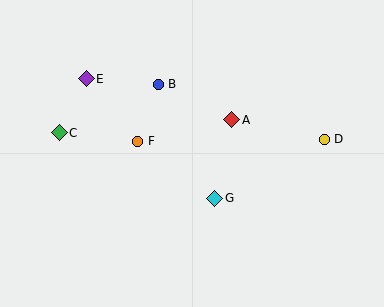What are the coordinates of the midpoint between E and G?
The midpoint between E and G is at (151, 139).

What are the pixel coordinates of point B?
Point B is at (158, 84).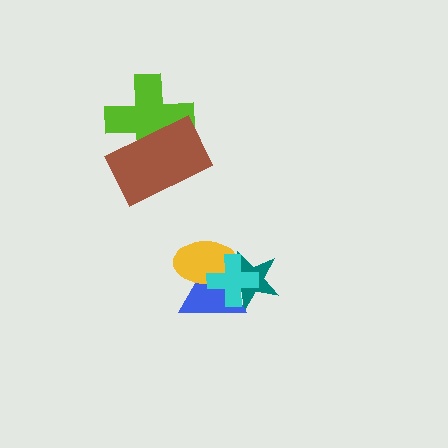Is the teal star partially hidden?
Yes, it is partially covered by another shape.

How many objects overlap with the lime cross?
1 object overlaps with the lime cross.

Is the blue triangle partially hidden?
Yes, it is partially covered by another shape.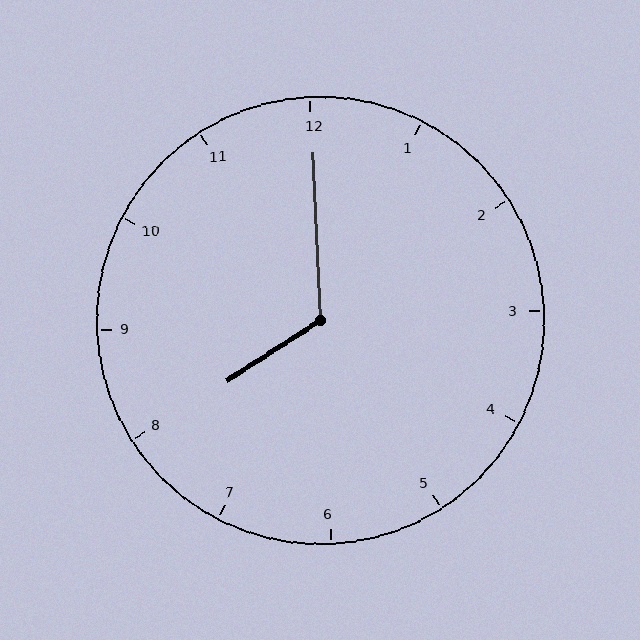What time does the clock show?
8:00.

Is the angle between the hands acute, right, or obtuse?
It is obtuse.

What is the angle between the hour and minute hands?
Approximately 120 degrees.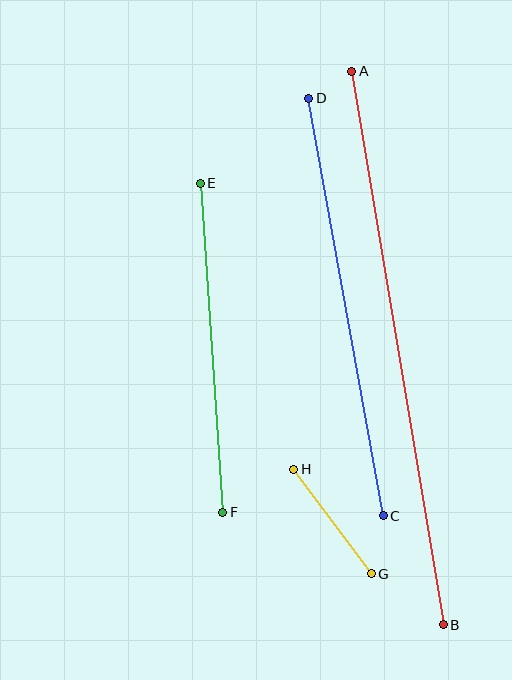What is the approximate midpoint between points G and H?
The midpoint is at approximately (333, 521) pixels.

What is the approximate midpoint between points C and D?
The midpoint is at approximately (346, 307) pixels.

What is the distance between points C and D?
The distance is approximately 424 pixels.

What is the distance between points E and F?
The distance is approximately 330 pixels.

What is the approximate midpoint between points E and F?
The midpoint is at approximately (211, 348) pixels.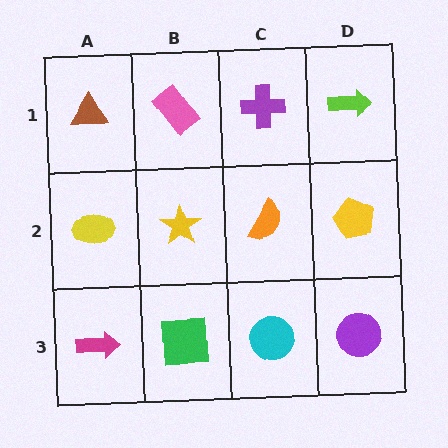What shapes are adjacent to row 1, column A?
A yellow ellipse (row 2, column A), a pink rectangle (row 1, column B).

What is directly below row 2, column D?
A purple circle.